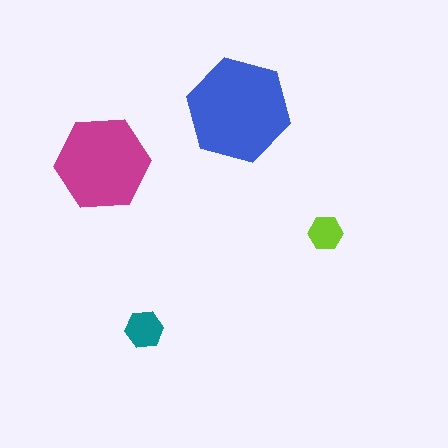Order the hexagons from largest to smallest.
the blue one, the magenta one, the teal one, the lime one.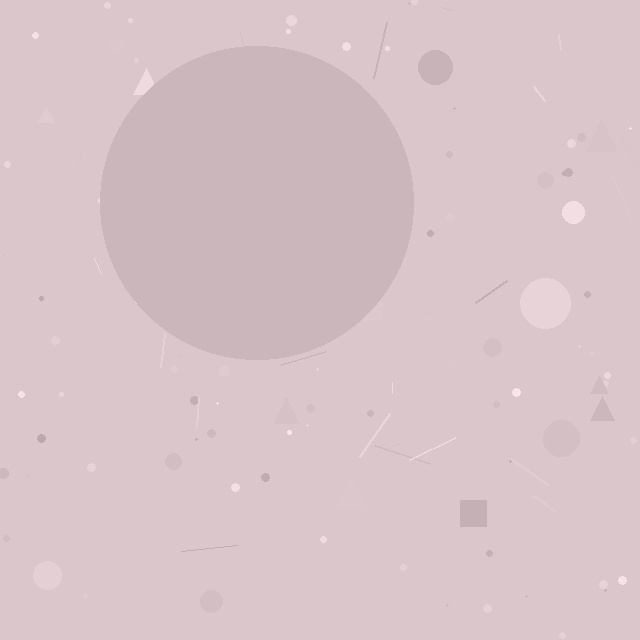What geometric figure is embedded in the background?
A circle is embedded in the background.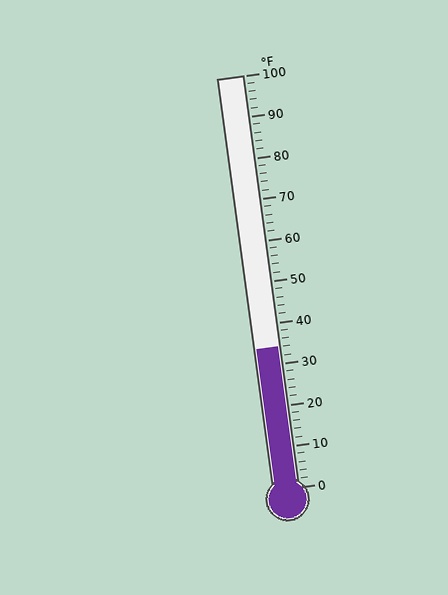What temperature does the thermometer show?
The thermometer shows approximately 34°F.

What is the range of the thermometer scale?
The thermometer scale ranges from 0°F to 100°F.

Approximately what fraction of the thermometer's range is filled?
The thermometer is filled to approximately 35% of its range.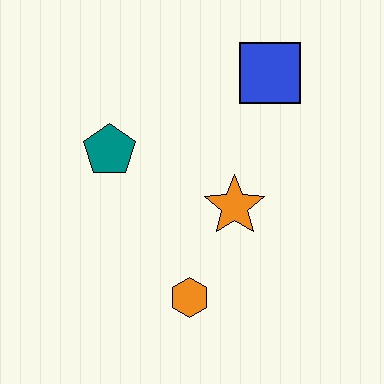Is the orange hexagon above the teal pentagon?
No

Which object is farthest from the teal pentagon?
The blue square is farthest from the teal pentagon.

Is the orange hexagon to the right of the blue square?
No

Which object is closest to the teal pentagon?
The orange star is closest to the teal pentagon.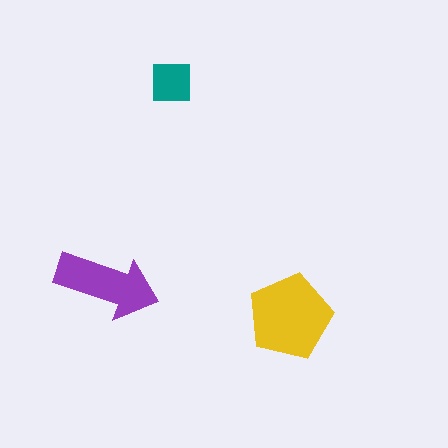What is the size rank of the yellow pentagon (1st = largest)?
1st.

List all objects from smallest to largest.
The teal square, the purple arrow, the yellow pentagon.